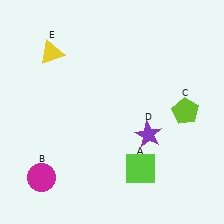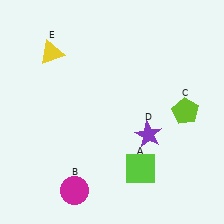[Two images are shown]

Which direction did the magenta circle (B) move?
The magenta circle (B) moved right.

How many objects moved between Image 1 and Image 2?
1 object moved between the two images.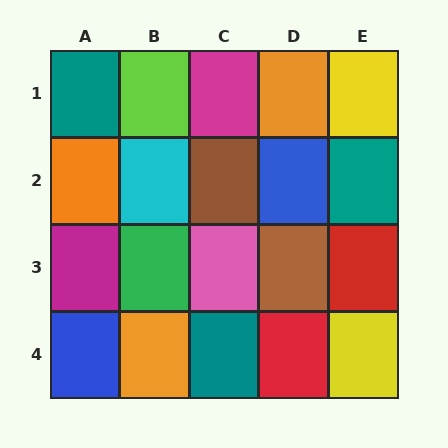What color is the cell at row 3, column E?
Red.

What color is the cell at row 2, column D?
Blue.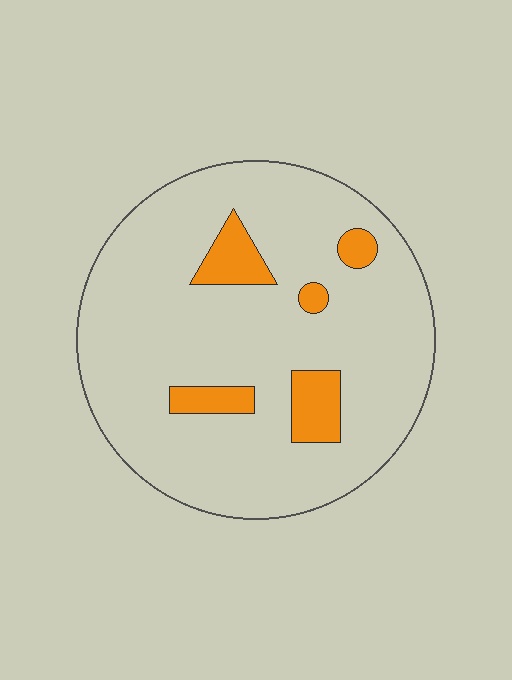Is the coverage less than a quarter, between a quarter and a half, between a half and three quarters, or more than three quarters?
Less than a quarter.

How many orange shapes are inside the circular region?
5.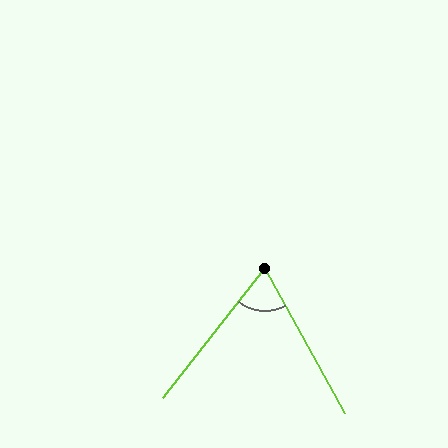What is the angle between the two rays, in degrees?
Approximately 67 degrees.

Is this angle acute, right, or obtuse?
It is acute.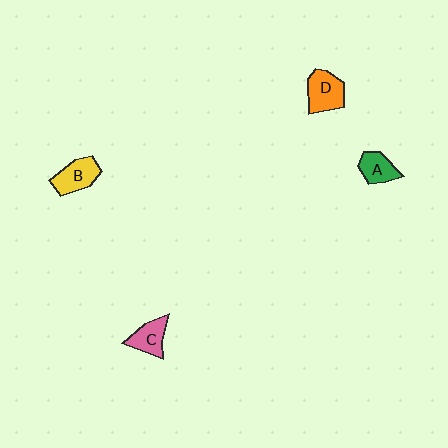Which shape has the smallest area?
Shape A (green).